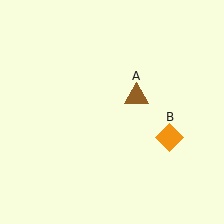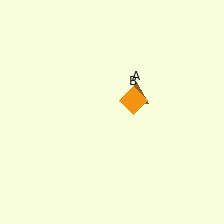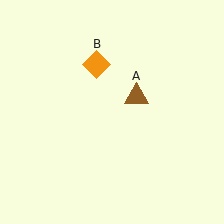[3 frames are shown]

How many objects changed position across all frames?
1 object changed position: orange diamond (object B).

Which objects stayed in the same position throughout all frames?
Brown triangle (object A) remained stationary.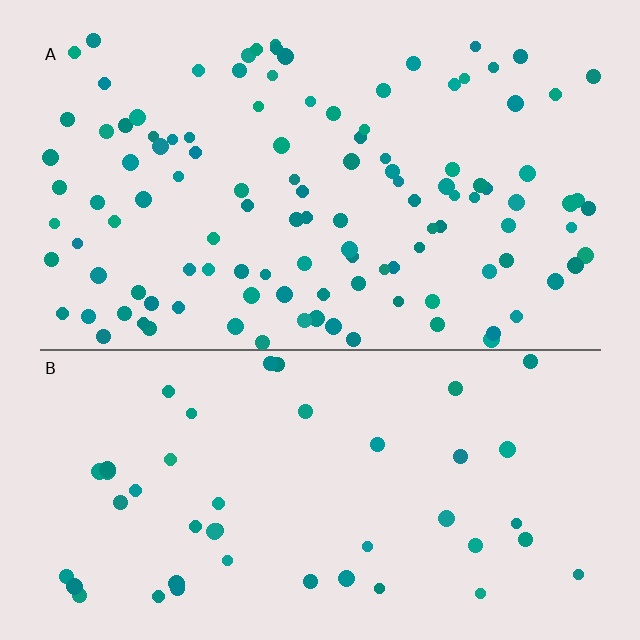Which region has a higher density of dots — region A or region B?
A (the top).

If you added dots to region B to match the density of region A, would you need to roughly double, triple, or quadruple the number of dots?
Approximately triple.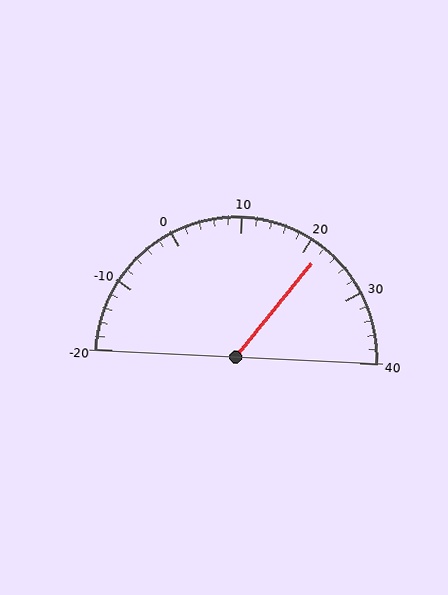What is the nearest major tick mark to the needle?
The nearest major tick mark is 20.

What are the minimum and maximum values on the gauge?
The gauge ranges from -20 to 40.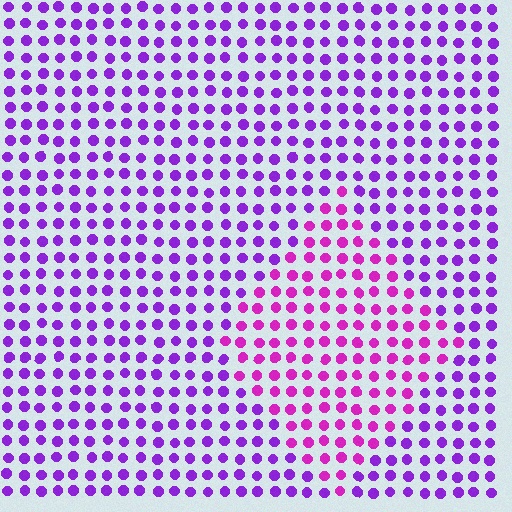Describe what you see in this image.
The image is filled with small purple elements in a uniform arrangement. A diamond-shaped region is visible where the elements are tinted to a slightly different hue, forming a subtle color boundary.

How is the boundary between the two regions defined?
The boundary is defined purely by a slight shift in hue (about 32 degrees). Spacing, size, and orientation are identical on both sides.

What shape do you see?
I see a diamond.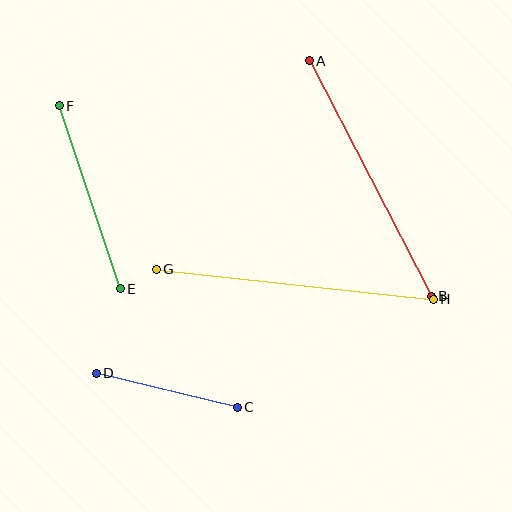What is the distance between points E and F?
The distance is approximately 193 pixels.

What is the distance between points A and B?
The distance is approximately 265 pixels.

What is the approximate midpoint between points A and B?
The midpoint is at approximately (370, 179) pixels.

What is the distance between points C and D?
The distance is approximately 145 pixels.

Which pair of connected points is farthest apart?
Points G and H are farthest apart.